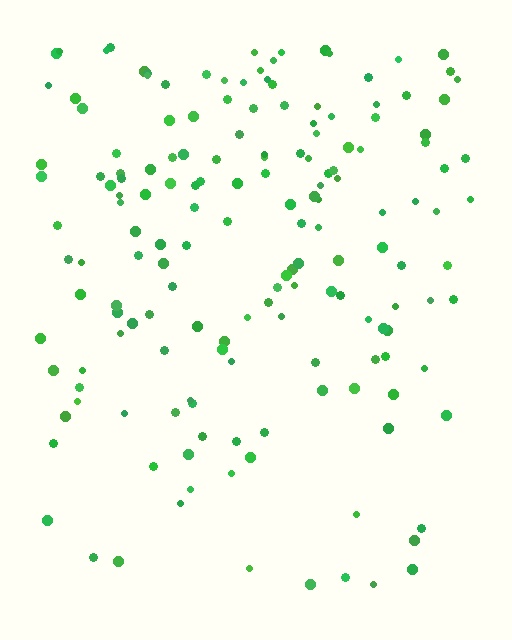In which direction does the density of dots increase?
From bottom to top, with the top side densest.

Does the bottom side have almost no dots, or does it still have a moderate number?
Still a moderate number, just noticeably fewer than the top.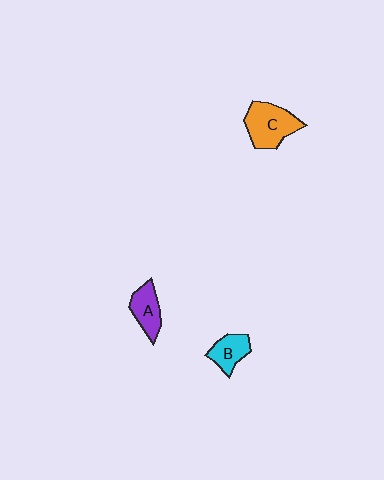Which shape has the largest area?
Shape C (orange).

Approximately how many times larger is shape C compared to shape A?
Approximately 1.5 times.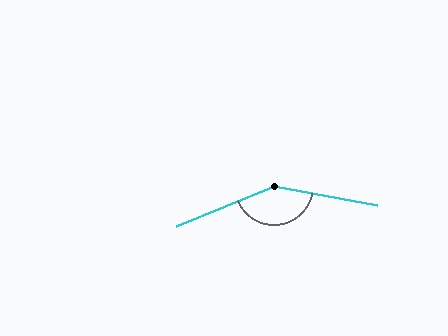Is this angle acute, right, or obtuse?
It is obtuse.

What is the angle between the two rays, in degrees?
Approximately 147 degrees.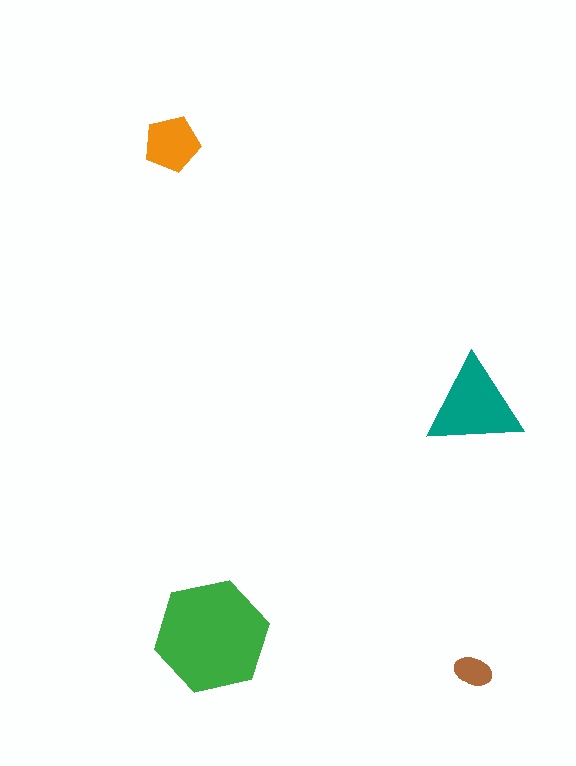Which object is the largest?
The green hexagon.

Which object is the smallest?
The brown ellipse.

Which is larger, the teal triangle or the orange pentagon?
The teal triangle.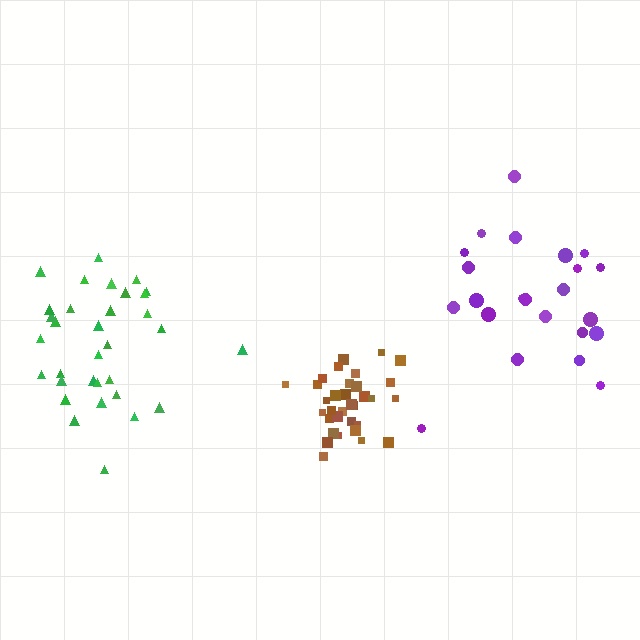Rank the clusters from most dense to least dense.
brown, green, purple.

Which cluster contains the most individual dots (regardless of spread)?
Brown (33).